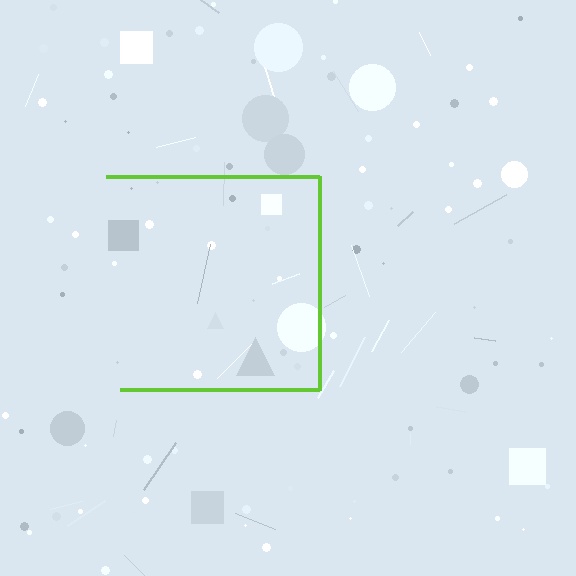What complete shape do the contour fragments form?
The contour fragments form a square.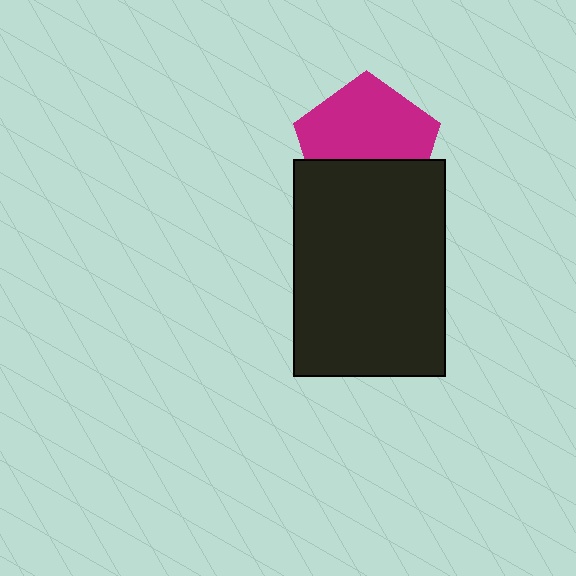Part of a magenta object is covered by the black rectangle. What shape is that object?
It is a pentagon.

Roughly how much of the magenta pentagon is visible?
About half of it is visible (roughly 62%).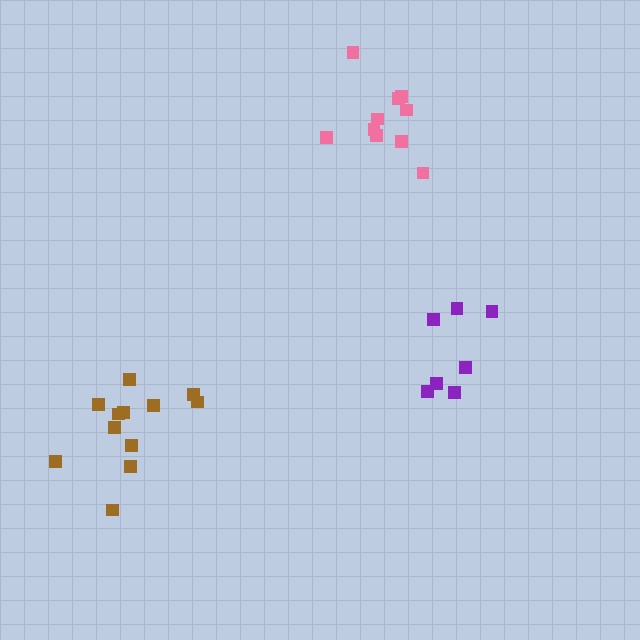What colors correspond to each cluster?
The clusters are colored: brown, pink, purple.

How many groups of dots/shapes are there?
There are 3 groups.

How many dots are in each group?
Group 1: 12 dots, Group 2: 10 dots, Group 3: 7 dots (29 total).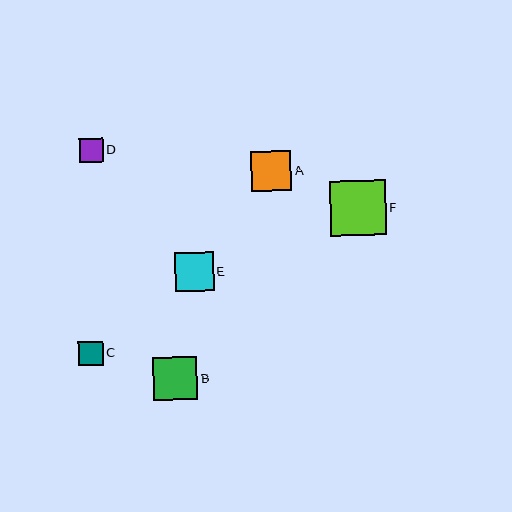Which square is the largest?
Square F is the largest with a size of approximately 56 pixels.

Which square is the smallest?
Square D is the smallest with a size of approximately 24 pixels.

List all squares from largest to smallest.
From largest to smallest: F, B, A, E, C, D.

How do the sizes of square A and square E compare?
Square A and square E are approximately the same size.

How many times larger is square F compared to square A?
Square F is approximately 1.4 times the size of square A.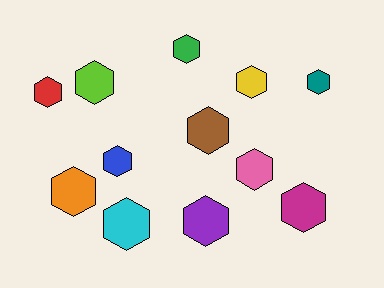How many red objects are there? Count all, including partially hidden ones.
There is 1 red object.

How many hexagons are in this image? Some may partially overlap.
There are 12 hexagons.